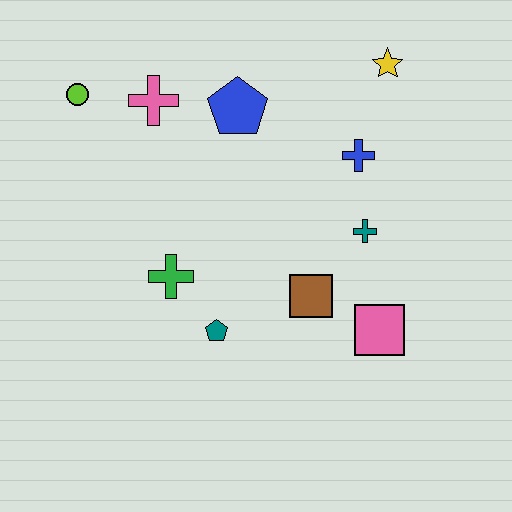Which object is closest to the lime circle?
The pink cross is closest to the lime circle.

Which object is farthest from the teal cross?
The lime circle is farthest from the teal cross.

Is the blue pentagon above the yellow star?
No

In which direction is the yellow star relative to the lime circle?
The yellow star is to the right of the lime circle.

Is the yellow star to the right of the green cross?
Yes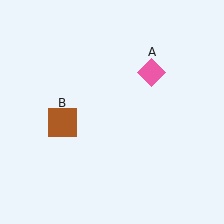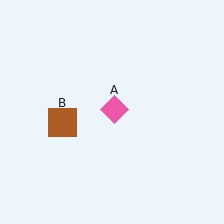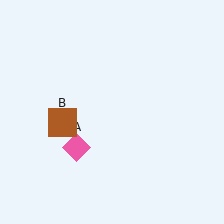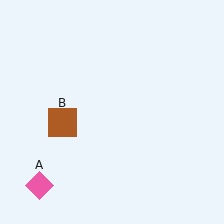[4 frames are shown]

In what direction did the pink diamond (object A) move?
The pink diamond (object A) moved down and to the left.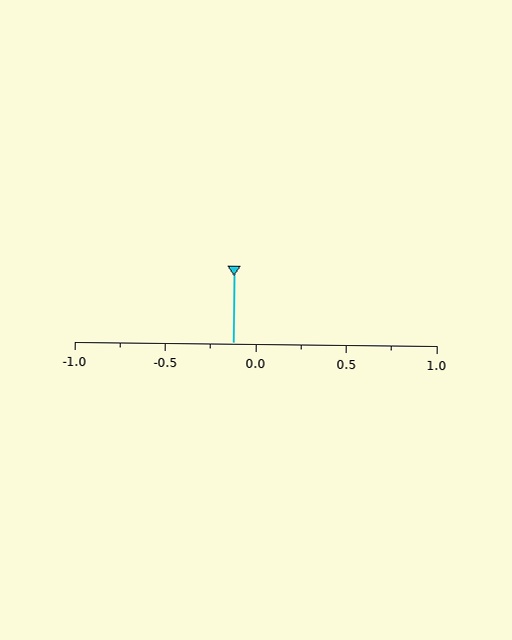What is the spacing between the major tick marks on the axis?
The major ticks are spaced 0.5 apart.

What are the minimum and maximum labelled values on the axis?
The axis runs from -1.0 to 1.0.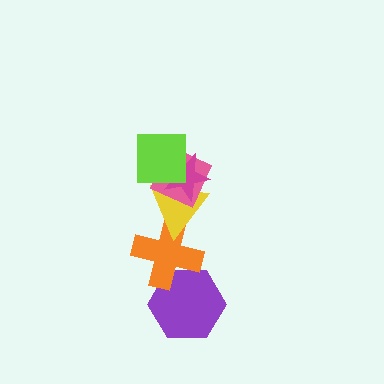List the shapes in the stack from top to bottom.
From top to bottom: the lime square, the magenta star, the pink diamond, the yellow triangle, the orange cross, the purple hexagon.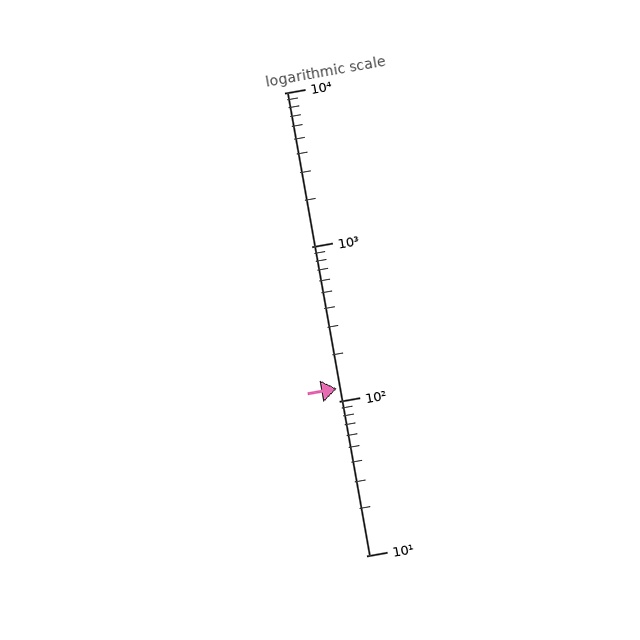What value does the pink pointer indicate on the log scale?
The pointer indicates approximately 120.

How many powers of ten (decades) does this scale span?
The scale spans 3 decades, from 10 to 10000.